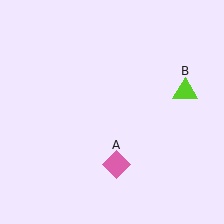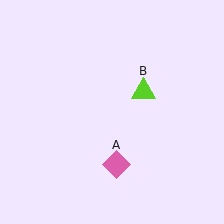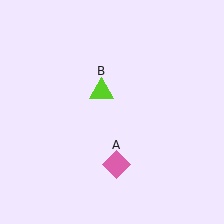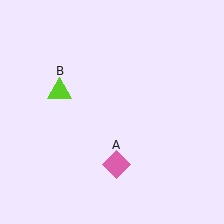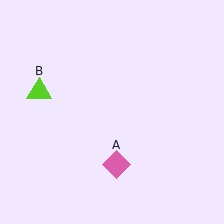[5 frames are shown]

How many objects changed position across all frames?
1 object changed position: lime triangle (object B).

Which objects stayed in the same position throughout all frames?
Pink diamond (object A) remained stationary.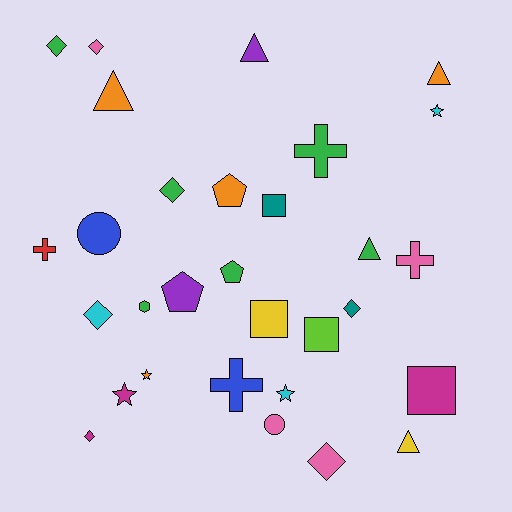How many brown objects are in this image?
There are no brown objects.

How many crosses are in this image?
There are 4 crosses.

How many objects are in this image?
There are 30 objects.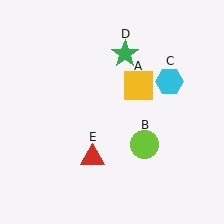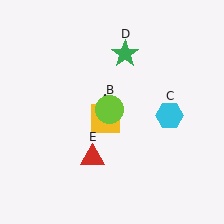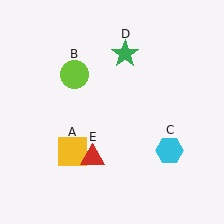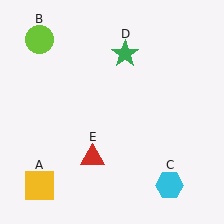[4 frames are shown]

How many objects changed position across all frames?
3 objects changed position: yellow square (object A), lime circle (object B), cyan hexagon (object C).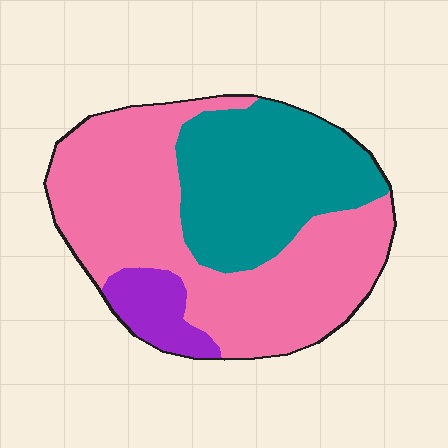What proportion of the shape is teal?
Teal takes up between a quarter and a half of the shape.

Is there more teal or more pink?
Pink.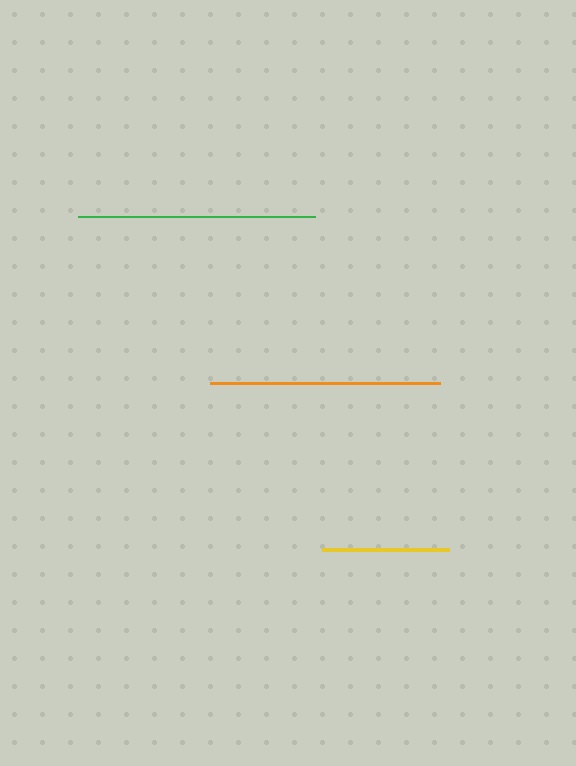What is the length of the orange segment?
The orange segment is approximately 231 pixels long.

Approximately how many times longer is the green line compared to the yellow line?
The green line is approximately 1.9 times the length of the yellow line.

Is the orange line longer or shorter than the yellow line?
The orange line is longer than the yellow line.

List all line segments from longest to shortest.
From longest to shortest: green, orange, yellow.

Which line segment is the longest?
The green line is the longest at approximately 237 pixels.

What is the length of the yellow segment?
The yellow segment is approximately 127 pixels long.